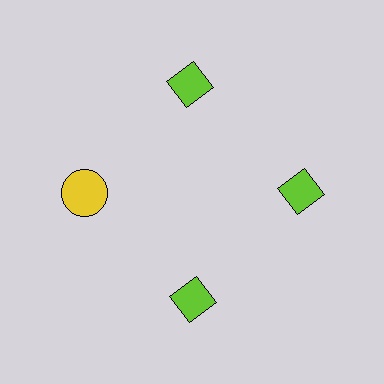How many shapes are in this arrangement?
There are 4 shapes arranged in a ring pattern.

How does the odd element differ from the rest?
It differs in both color (yellow instead of lime) and shape (circle instead of diamond).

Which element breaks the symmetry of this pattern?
The yellow circle at roughly the 9 o'clock position breaks the symmetry. All other shapes are lime diamonds.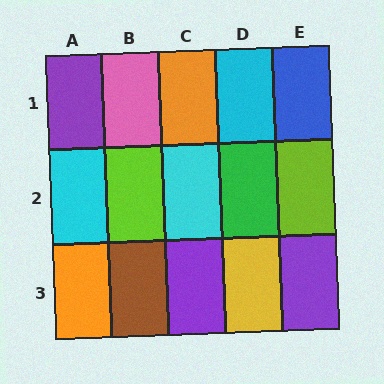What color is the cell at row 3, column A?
Orange.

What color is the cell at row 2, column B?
Lime.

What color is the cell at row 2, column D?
Green.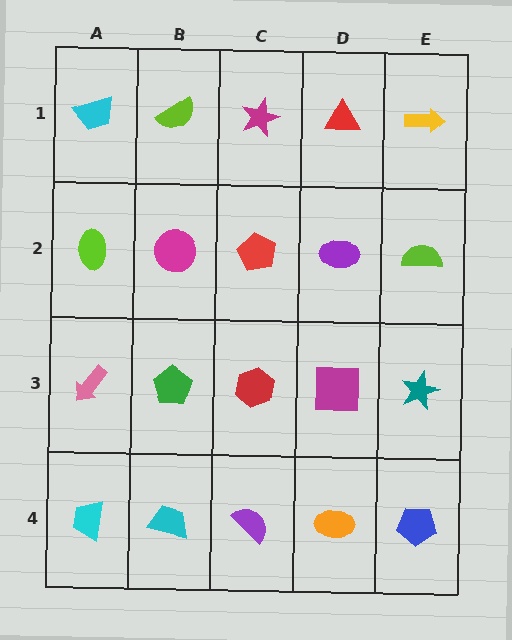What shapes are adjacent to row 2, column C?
A magenta star (row 1, column C), a red hexagon (row 3, column C), a magenta circle (row 2, column B), a purple ellipse (row 2, column D).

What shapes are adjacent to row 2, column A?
A cyan trapezoid (row 1, column A), a pink arrow (row 3, column A), a magenta circle (row 2, column B).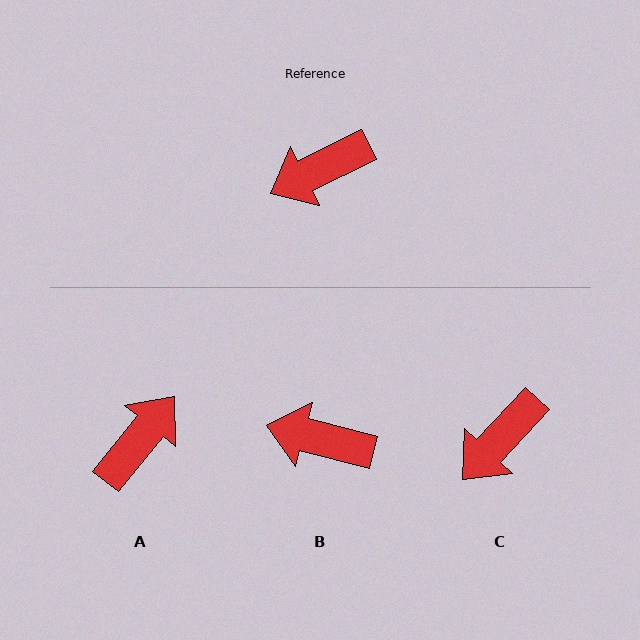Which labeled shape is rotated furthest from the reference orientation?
A, about 155 degrees away.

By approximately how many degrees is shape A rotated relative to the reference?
Approximately 155 degrees clockwise.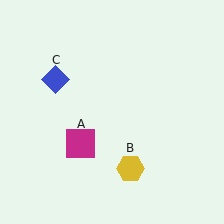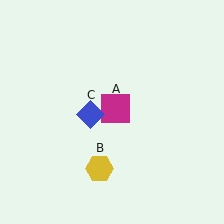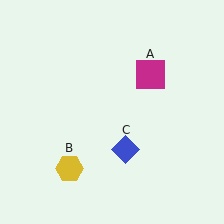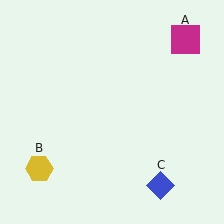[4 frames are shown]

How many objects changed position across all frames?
3 objects changed position: magenta square (object A), yellow hexagon (object B), blue diamond (object C).